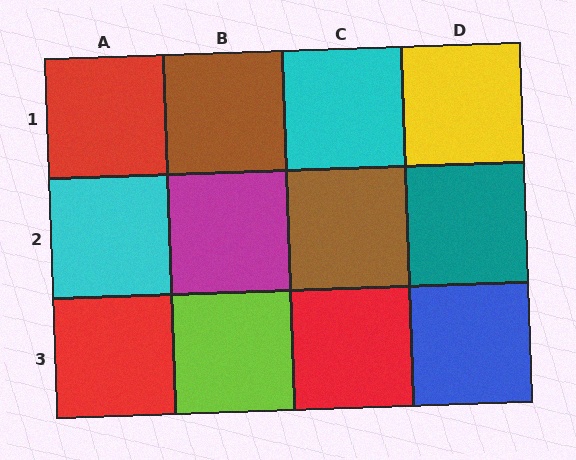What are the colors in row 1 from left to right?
Red, brown, cyan, yellow.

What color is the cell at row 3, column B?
Lime.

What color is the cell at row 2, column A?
Cyan.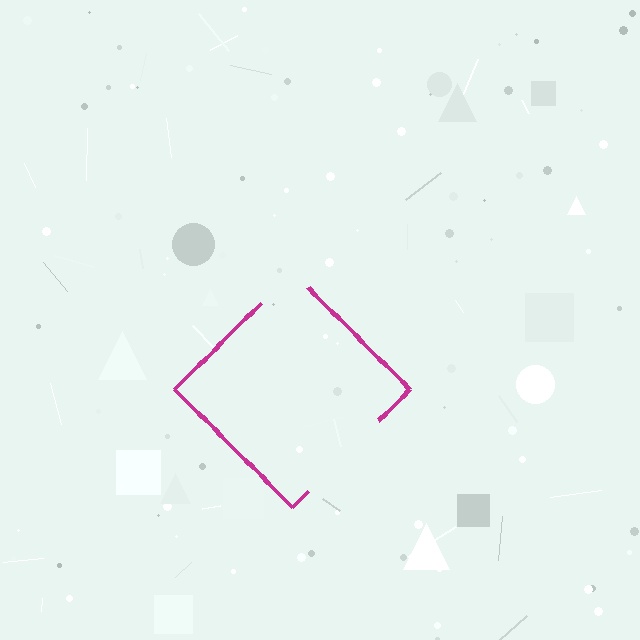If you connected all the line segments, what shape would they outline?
They would outline a diamond.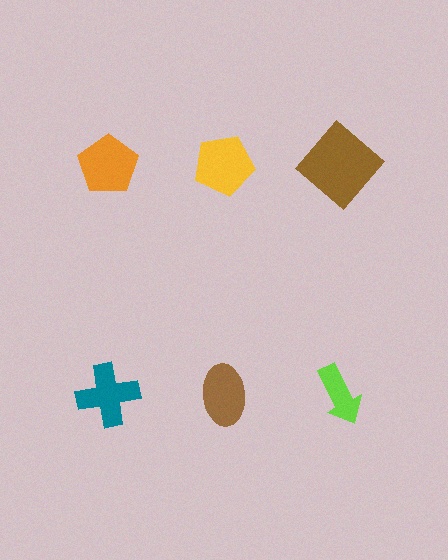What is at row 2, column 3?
A lime arrow.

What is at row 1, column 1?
An orange pentagon.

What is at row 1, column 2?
A yellow pentagon.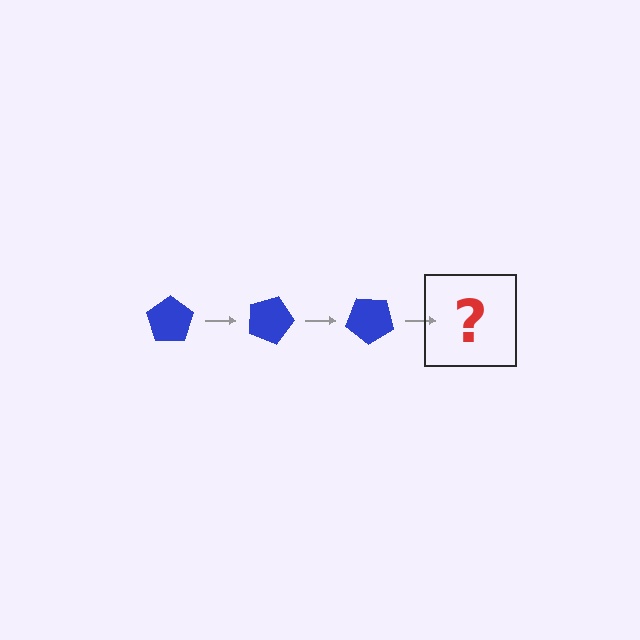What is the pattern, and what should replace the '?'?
The pattern is that the pentagon rotates 20 degrees each step. The '?' should be a blue pentagon rotated 60 degrees.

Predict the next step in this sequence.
The next step is a blue pentagon rotated 60 degrees.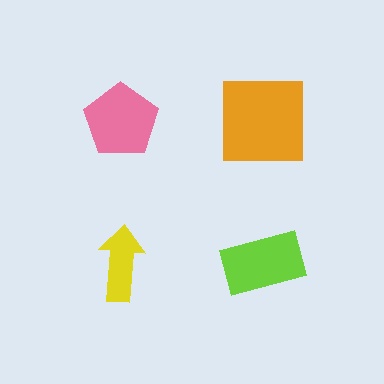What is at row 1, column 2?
An orange square.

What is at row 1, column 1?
A pink pentagon.